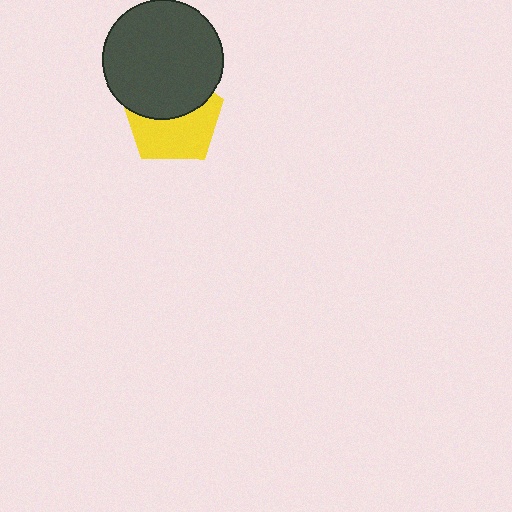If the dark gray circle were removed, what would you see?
You would see the complete yellow pentagon.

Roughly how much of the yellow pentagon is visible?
About half of it is visible (roughly 53%).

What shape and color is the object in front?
The object in front is a dark gray circle.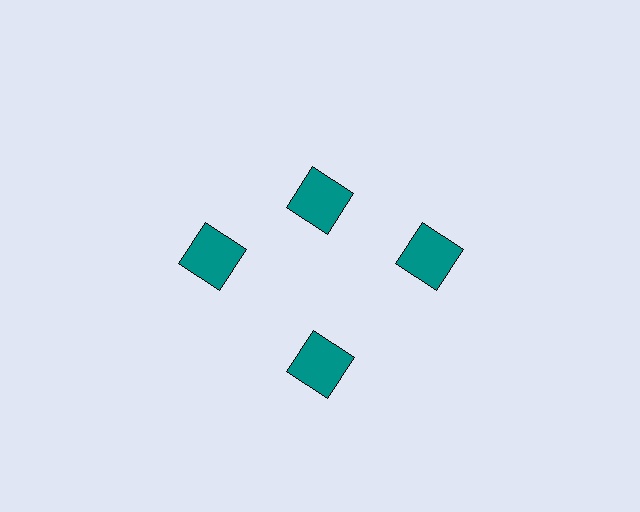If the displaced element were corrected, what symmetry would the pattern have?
It would have 4-fold rotational symmetry — the pattern would map onto itself every 90 degrees.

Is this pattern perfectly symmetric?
No. The 4 teal squares are arranged in a ring, but one element near the 12 o'clock position is pulled inward toward the center, breaking the 4-fold rotational symmetry.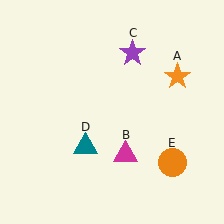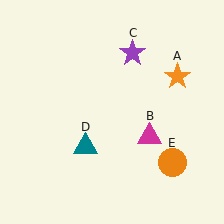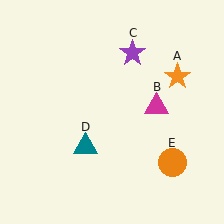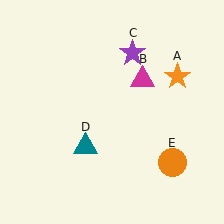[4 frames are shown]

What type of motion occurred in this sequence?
The magenta triangle (object B) rotated counterclockwise around the center of the scene.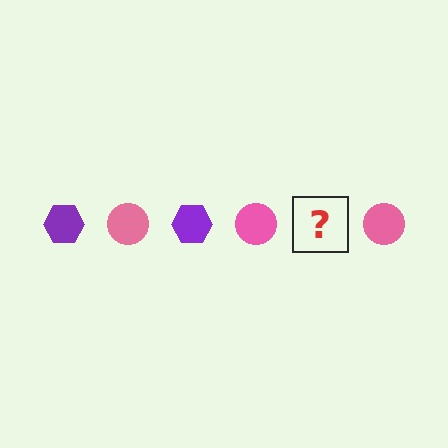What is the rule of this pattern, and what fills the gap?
The rule is that the pattern alternates between purple hexagon and pink circle. The gap should be filled with a purple hexagon.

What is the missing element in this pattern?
The missing element is a purple hexagon.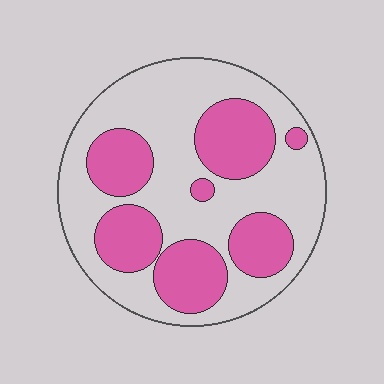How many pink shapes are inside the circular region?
7.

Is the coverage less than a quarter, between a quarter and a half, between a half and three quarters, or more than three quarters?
Between a quarter and a half.